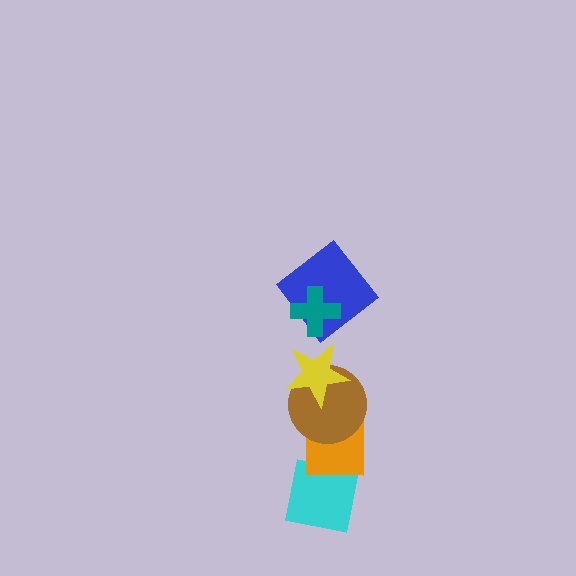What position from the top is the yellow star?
The yellow star is 3rd from the top.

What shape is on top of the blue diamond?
The teal cross is on top of the blue diamond.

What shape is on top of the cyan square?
The orange square is on top of the cyan square.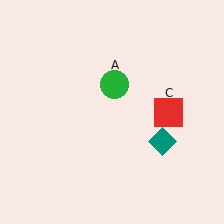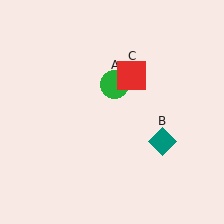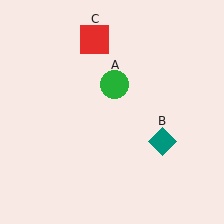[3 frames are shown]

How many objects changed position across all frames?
1 object changed position: red square (object C).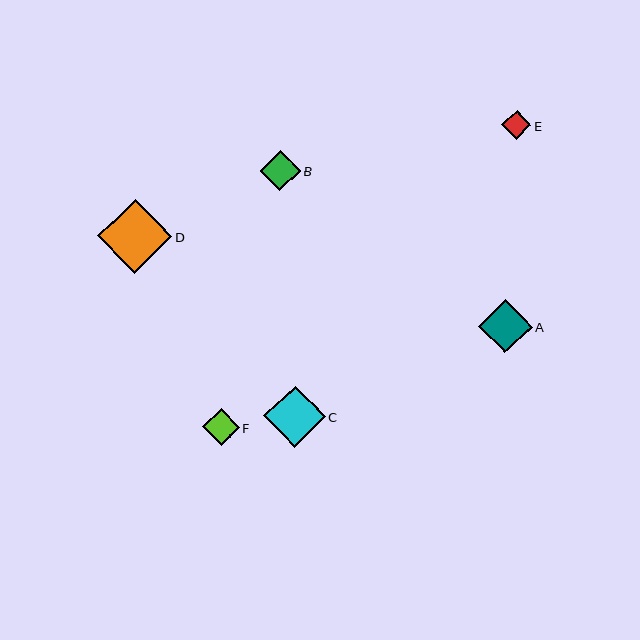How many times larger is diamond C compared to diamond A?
Diamond C is approximately 1.1 times the size of diamond A.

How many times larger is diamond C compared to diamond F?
Diamond C is approximately 1.7 times the size of diamond F.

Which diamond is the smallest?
Diamond E is the smallest with a size of approximately 29 pixels.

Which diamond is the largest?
Diamond D is the largest with a size of approximately 75 pixels.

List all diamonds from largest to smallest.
From largest to smallest: D, C, A, B, F, E.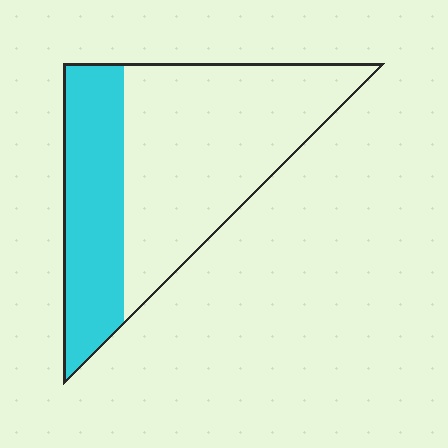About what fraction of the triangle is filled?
About one third (1/3).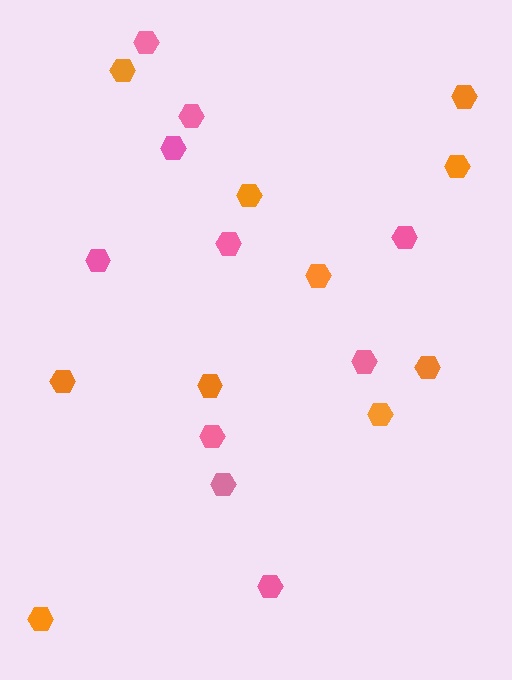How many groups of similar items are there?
There are 2 groups: one group of orange hexagons (10) and one group of pink hexagons (10).